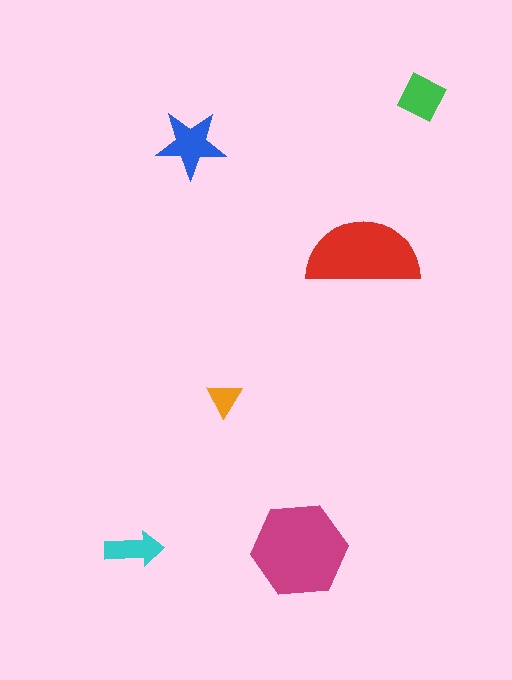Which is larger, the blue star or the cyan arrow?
The blue star.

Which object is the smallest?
The orange triangle.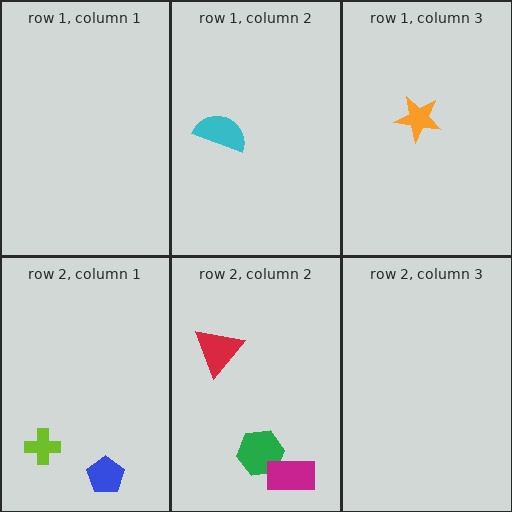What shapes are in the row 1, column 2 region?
The cyan semicircle.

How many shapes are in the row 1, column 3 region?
1.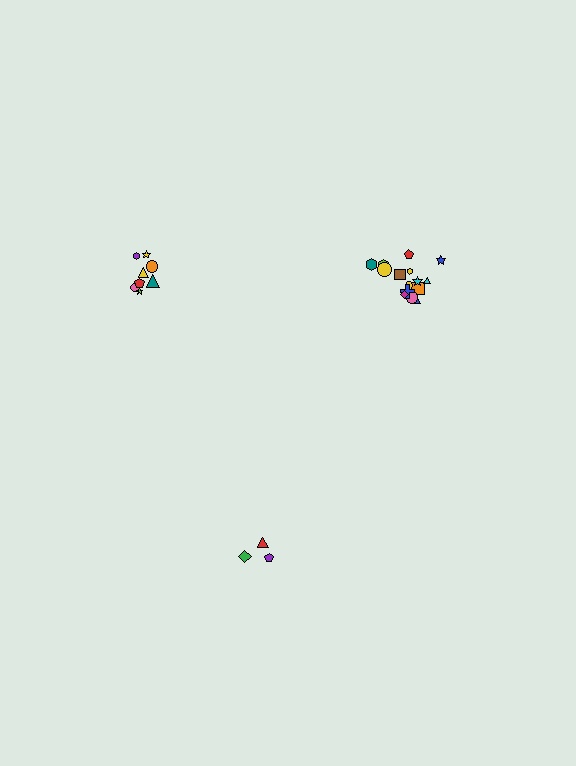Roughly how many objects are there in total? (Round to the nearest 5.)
Roughly 25 objects in total.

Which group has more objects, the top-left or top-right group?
The top-right group.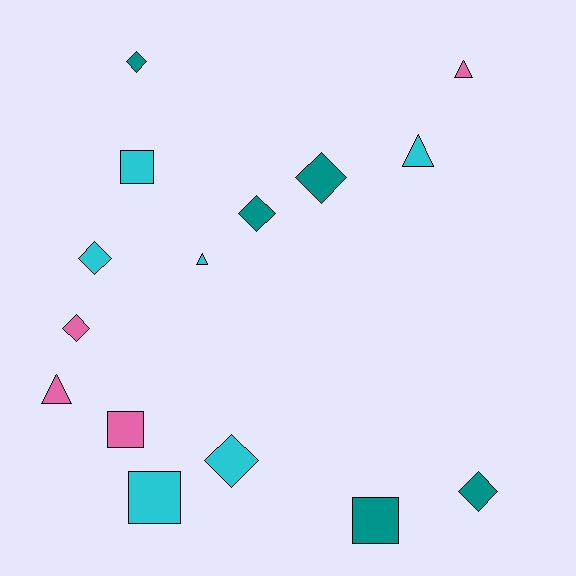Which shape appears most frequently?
Diamond, with 7 objects.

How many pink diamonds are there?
There is 1 pink diamond.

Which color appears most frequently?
Cyan, with 6 objects.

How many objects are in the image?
There are 15 objects.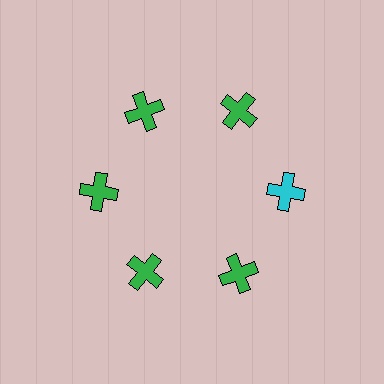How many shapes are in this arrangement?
There are 6 shapes arranged in a ring pattern.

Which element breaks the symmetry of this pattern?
The cyan cross at roughly the 3 o'clock position breaks the symmetry. All other shapes are green crosses.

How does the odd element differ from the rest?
It has a different color: cyan instead of green.